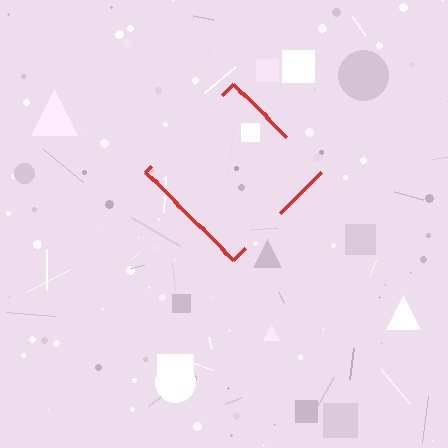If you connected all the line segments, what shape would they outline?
They would outline a diamond.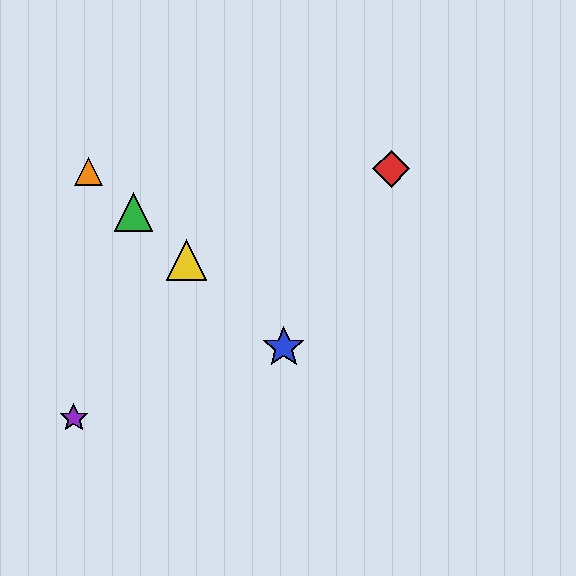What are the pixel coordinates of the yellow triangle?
The yellow triangle is at (187, 260).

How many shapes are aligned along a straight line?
4 shapes (the blue star, the green triangle, the yellow triangle, the orange triangle) are aligned along a straight line.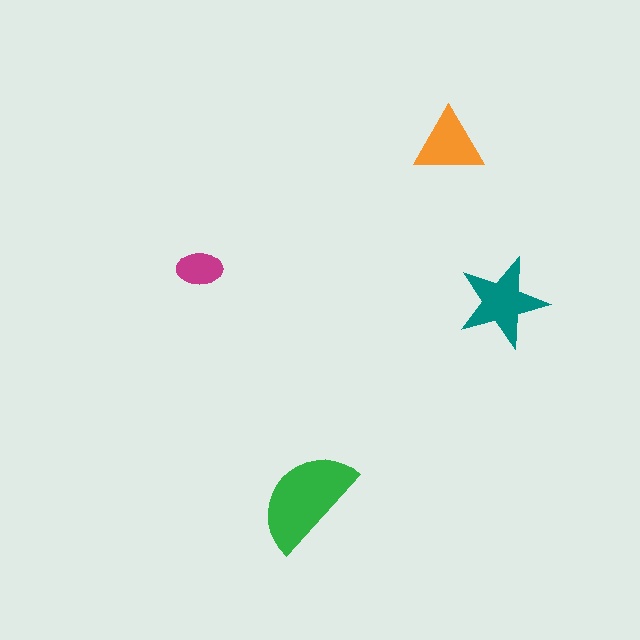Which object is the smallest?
The magenta ellipse.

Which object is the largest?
The green semicircle.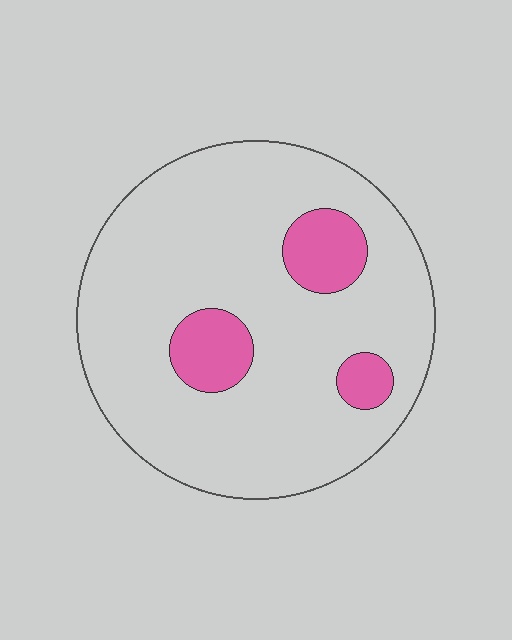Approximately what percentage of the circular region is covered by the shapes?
Approximately 15%.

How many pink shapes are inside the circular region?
3.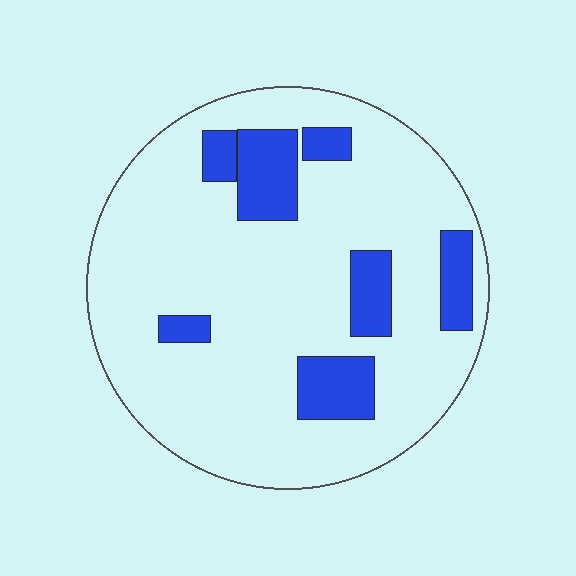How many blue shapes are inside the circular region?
7.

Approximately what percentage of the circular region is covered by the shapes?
Approximately 20%.